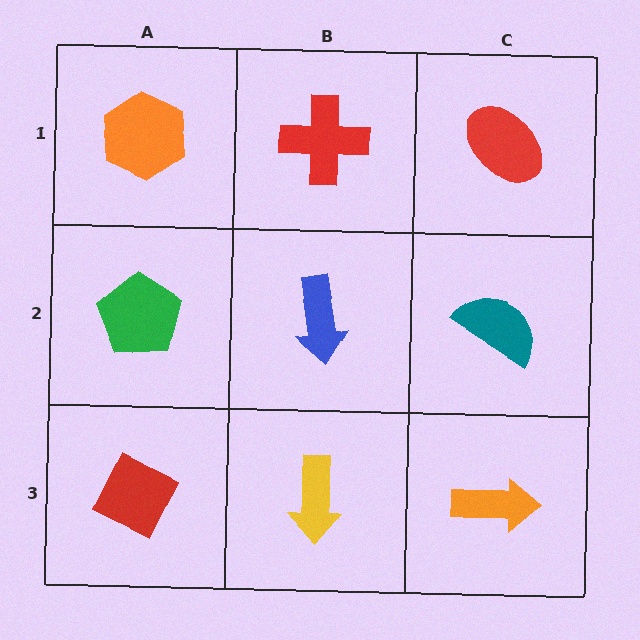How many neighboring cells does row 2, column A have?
3.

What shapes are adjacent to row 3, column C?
A teal semicircle (row 2, column C), a yellow arrow (row 3, column B).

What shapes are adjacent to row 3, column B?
A blue arrow (row 2, column B), a red diamond (row 3, column A), an orange arrow (row 3, column C).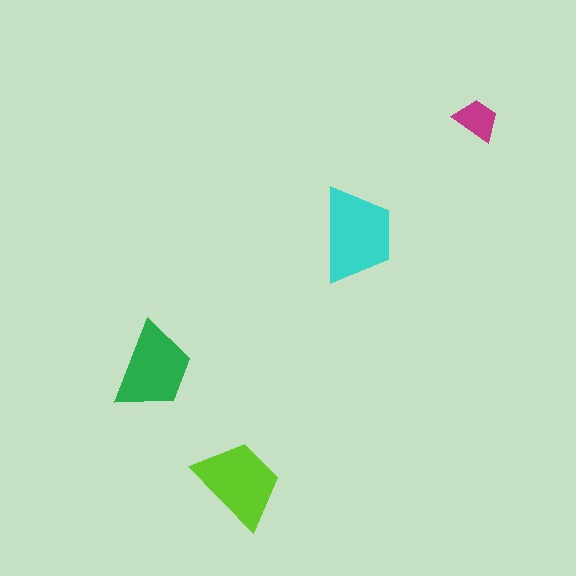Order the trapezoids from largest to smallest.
the cyan one, the lime one, the green one, the magenta one.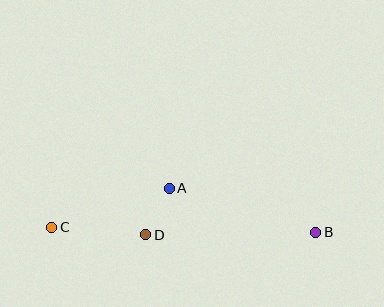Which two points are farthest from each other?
Points B and C are farthest from each other.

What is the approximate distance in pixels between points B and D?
The distance between B and D is approximately 170 pixels.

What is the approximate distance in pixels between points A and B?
The distance between A and B is approximately 153 pixels.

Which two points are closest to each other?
Points A and D are closest to each other.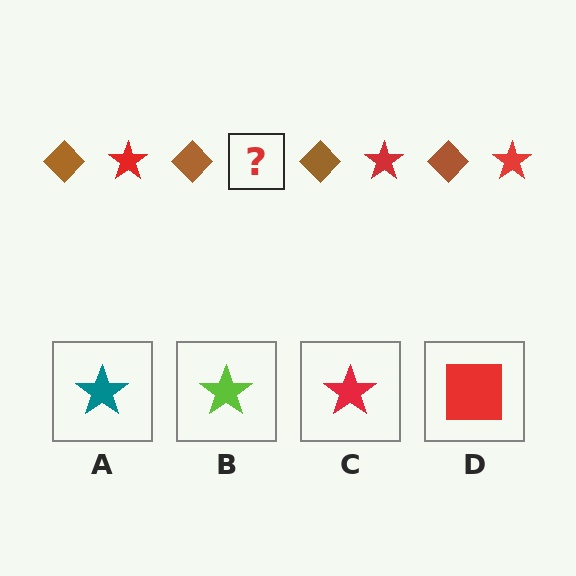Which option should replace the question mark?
Option C.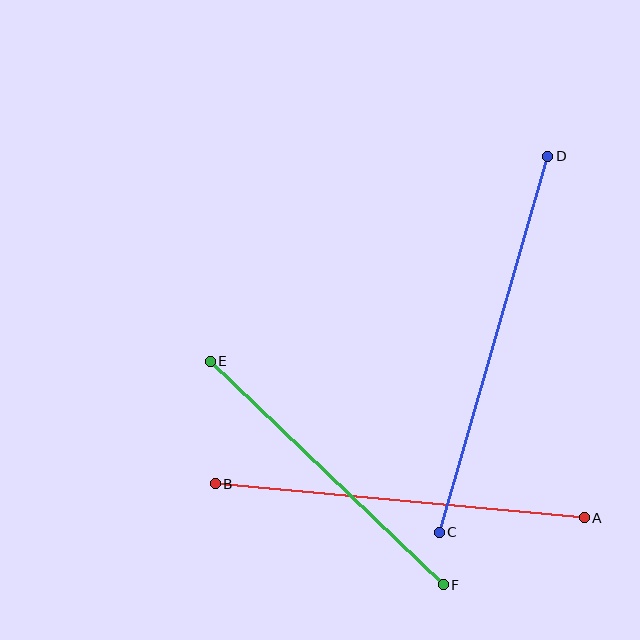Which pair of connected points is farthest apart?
Points C and D are farthest apart.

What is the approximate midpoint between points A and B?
The midpoint is at approximately (400, 501) pixels.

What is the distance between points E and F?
The distance is approximately 323 pixels.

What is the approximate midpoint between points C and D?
The midpoint is at approximately (493, 344) pixels.